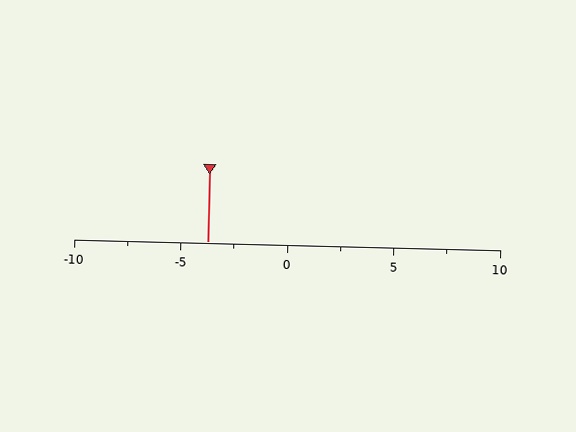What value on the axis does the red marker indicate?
The marker indicates approximately -3.8.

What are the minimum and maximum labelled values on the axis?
The axis runs from -10 to 10.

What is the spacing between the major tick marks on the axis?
The major ticks are spaced 5 apart.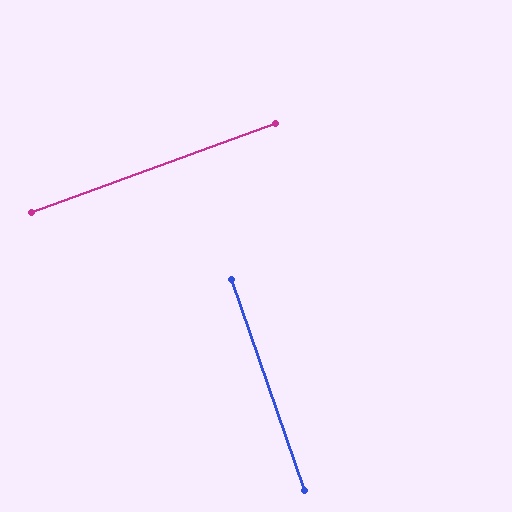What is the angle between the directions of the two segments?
Approximately 89 degrees.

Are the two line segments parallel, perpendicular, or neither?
Perpendicular — they meet at approximately 89°.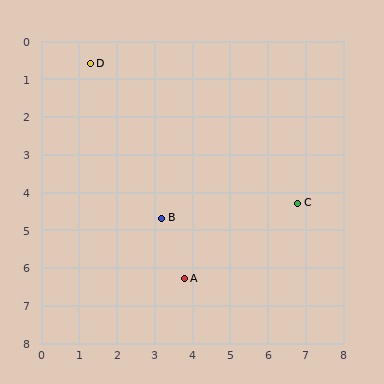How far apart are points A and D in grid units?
Points A and D are about 6.2 grid units apart.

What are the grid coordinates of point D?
Point D is at approximately (1.3, 0.6).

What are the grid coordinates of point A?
Point A is at approximately (3.8, 6.3).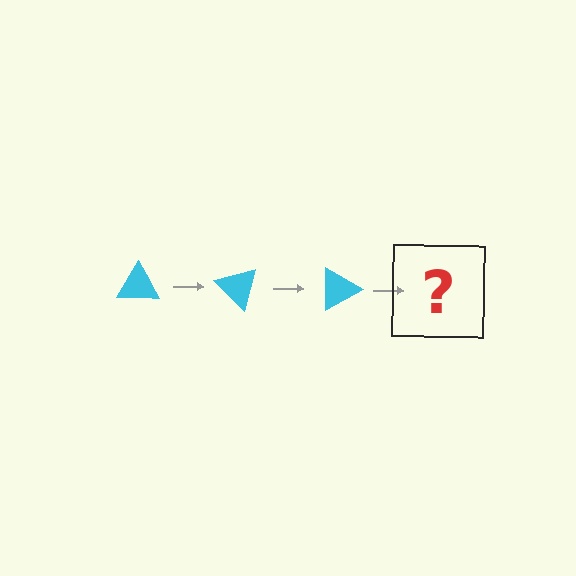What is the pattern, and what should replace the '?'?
The pattern is that the triangle rotates 45 degrees each step. The '?' should be a cyan triangle rotated 135 degrees.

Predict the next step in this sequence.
The next step is a cyan triangle rotated 135 degrees.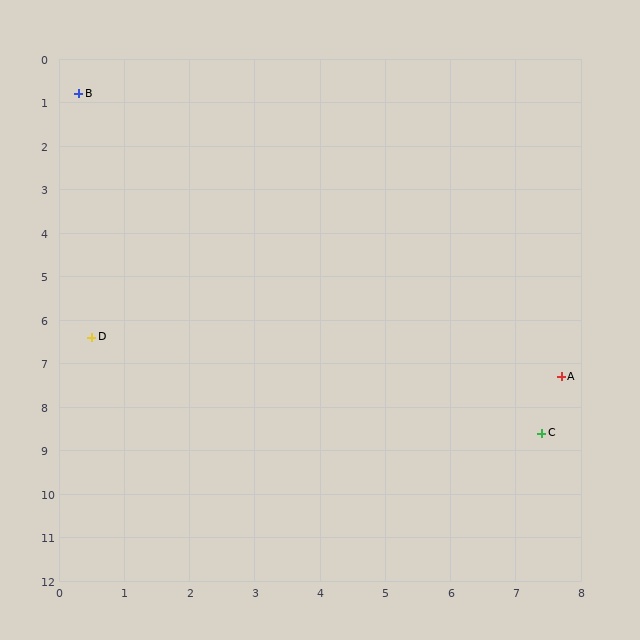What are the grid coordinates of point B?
Point B is at approximately (0.3, 0.8).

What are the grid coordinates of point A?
Point A is at approximately (7.7, 7.3).